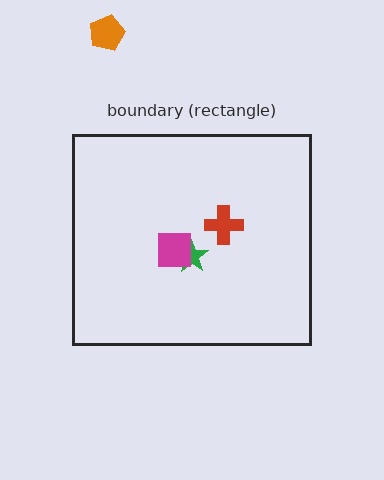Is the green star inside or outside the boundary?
Inside.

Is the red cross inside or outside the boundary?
Inside.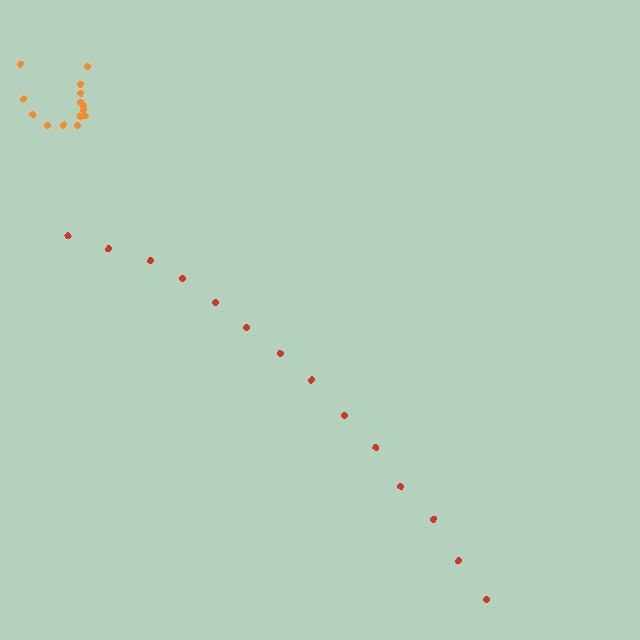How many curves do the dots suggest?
There are 2 distinct paths.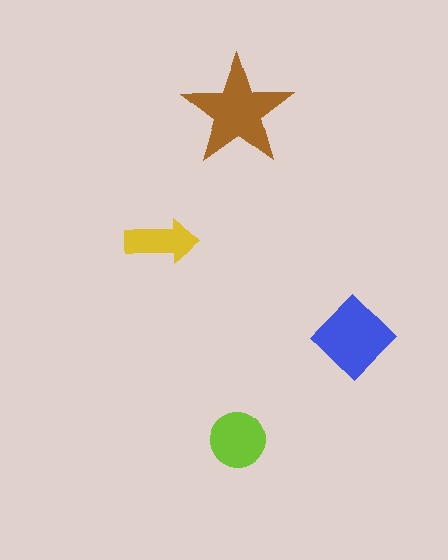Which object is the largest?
The brown star.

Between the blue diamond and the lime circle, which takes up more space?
The blue diamond.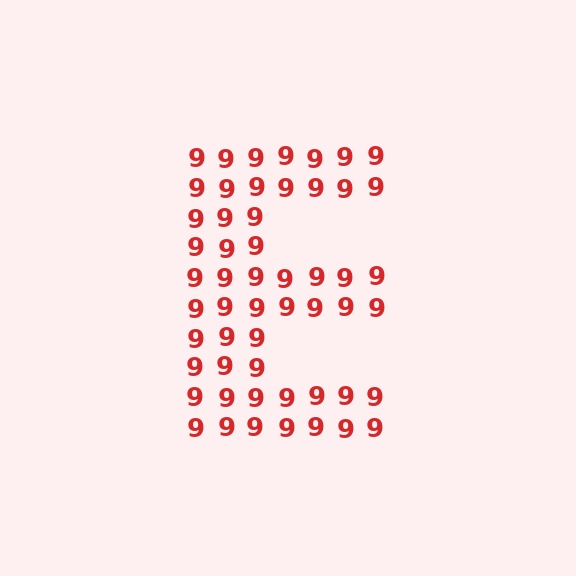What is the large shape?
The large shape is the letter E.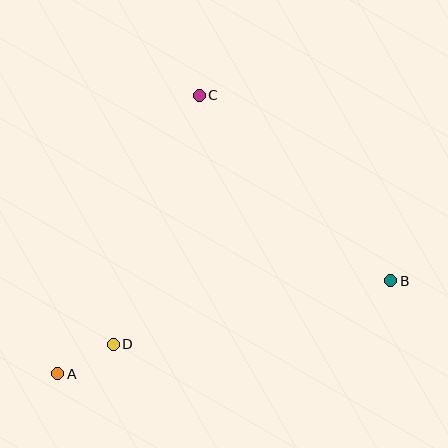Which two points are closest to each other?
Points A and D are closest to each other.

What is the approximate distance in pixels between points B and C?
The distance between B and C is approximately 266 pixels.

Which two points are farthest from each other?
Points A and B are farthest from each other.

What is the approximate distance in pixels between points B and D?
The distance between B and D is approximately 284 pixels.